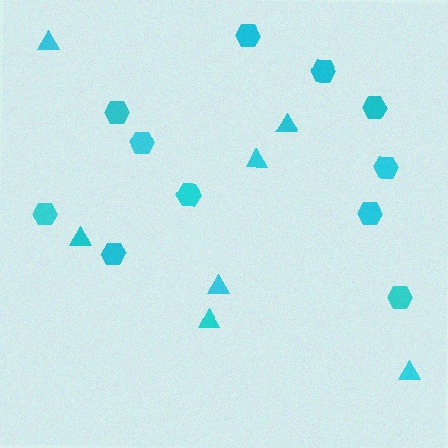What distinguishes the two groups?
There are 2 groups: one group of triangles (7) and one group of hexagons (11).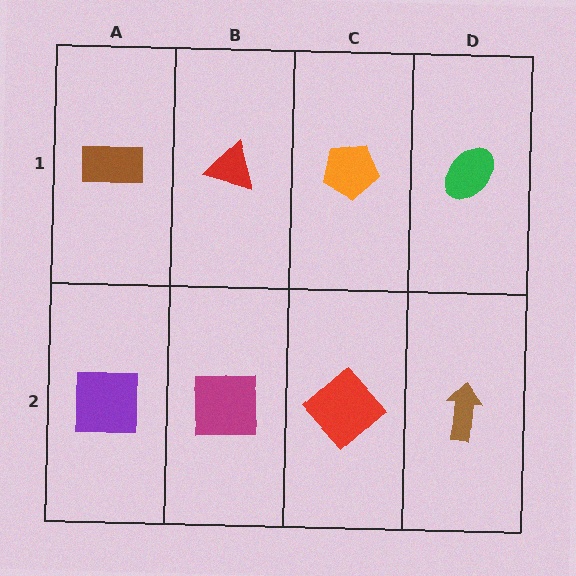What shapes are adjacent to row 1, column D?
A brown arrow (row 2, column D), an orange pentagon (row 1, column C).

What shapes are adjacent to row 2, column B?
A red triangle (row 1, column B), a purple square (row 2, column A), a red diamond (row 2, column C).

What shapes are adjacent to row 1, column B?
A magenta square (row 2, column B), a brown rectangle (row 1, column A), an orange pentagon (row 1, column C).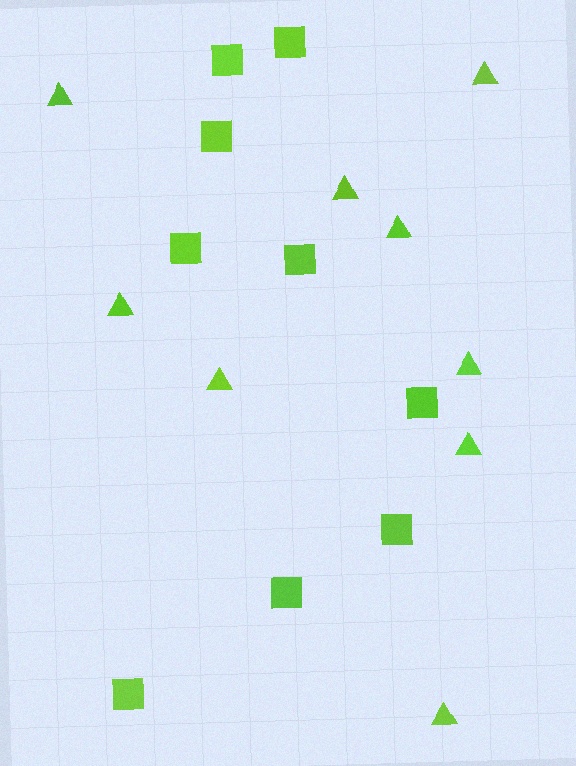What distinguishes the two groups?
There are 2 groups: one group of squares (9) and one group of triangles (9).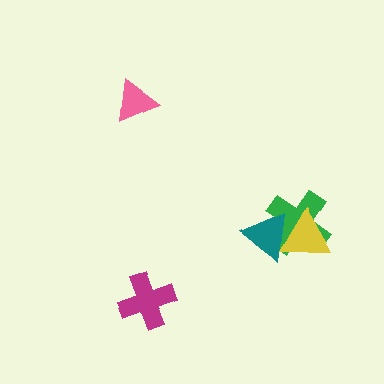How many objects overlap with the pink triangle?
0 objects overlap with the pink triangle.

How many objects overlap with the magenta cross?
0 objects overlap with the magenta cross.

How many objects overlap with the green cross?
2 objects overlap with the green cross.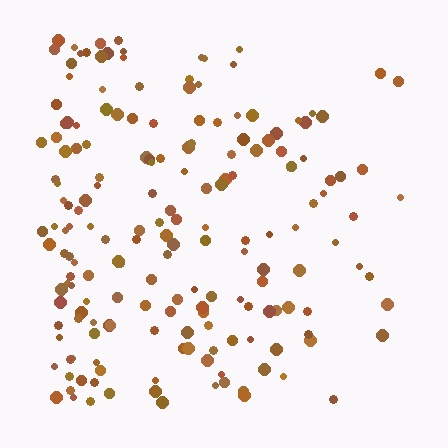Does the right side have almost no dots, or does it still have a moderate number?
Still a moderate number, just noticeably fewer than the left.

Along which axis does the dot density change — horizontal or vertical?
Horizontal.